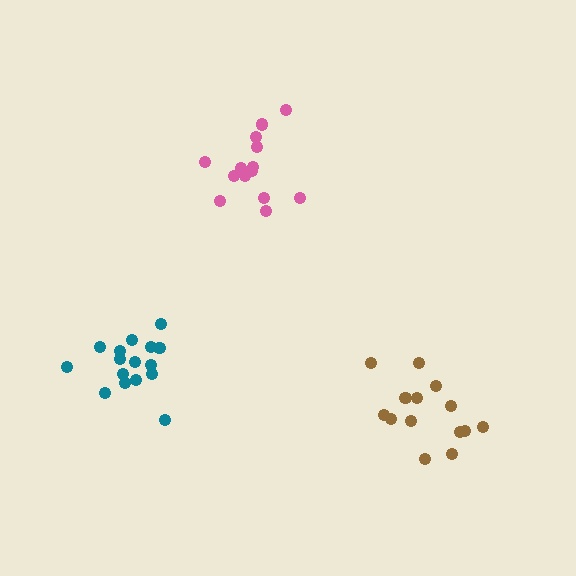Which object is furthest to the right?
The brown cluster is rightmost.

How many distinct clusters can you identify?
There are 3 distinct clusters.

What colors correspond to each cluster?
The clusters are colored: pink, teal, brown.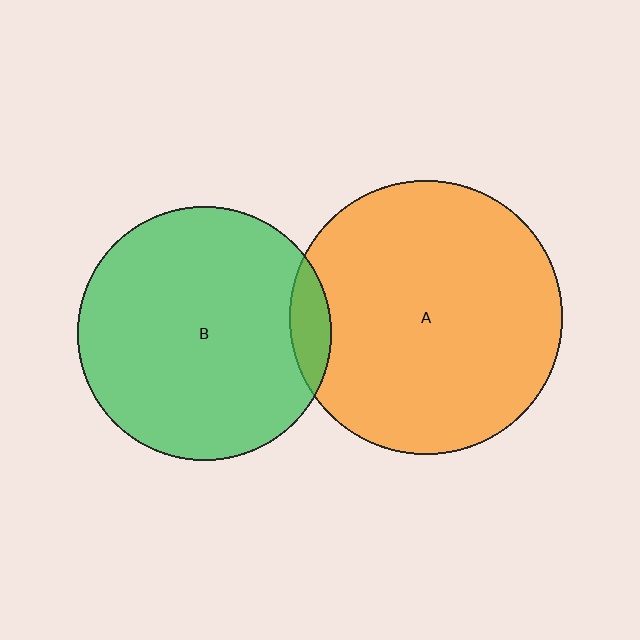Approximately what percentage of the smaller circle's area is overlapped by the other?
Approximately 10%.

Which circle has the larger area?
Circle A (orange).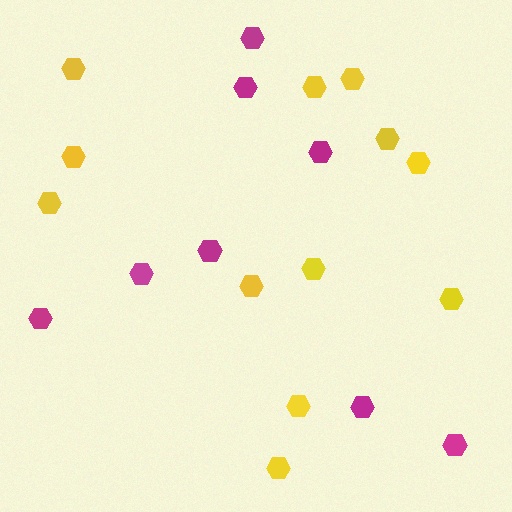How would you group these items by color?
There are 2 groups: one group of magenta hexagons (8) and one group of yellow hexagons (12).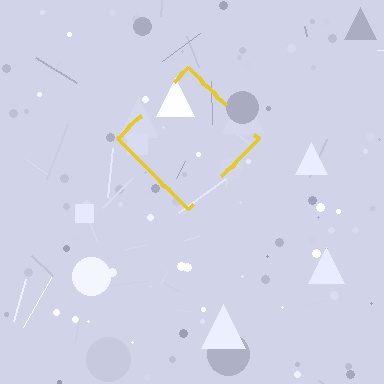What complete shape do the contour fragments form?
The contour fragments form a diamond.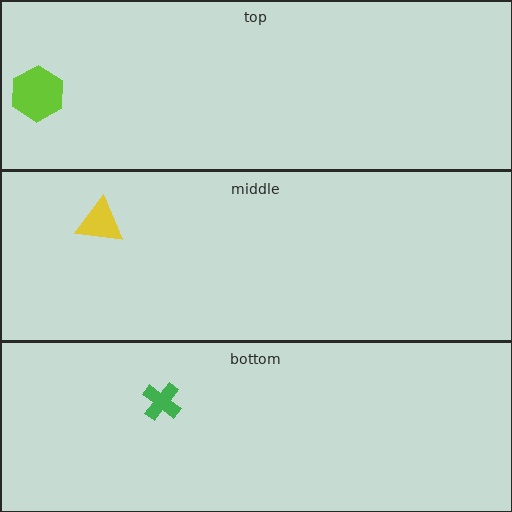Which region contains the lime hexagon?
The top region.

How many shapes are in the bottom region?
1.